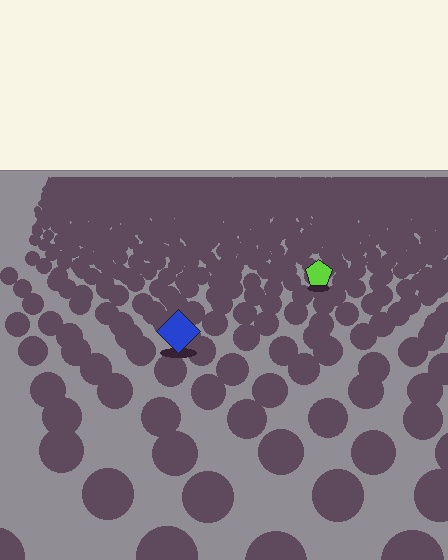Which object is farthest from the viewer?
The lime pentagon is farthest from the viewer. It appears smaller and the ground texture around it is denser.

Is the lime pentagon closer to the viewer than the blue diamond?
No. The blue diamond is closer — you can tell from the texture gradient: the ground texture is coarser near it.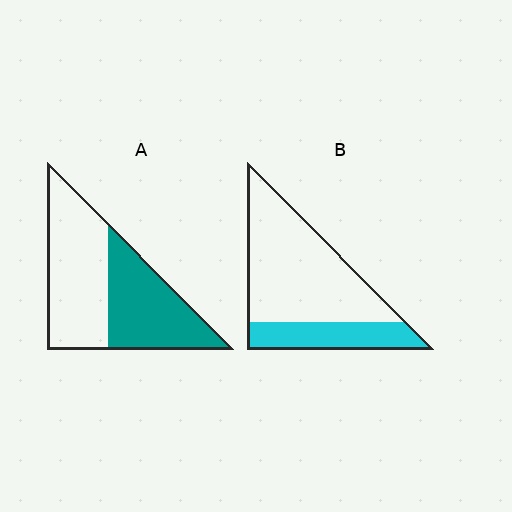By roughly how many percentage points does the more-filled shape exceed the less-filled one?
By roughly 20 percentage points (A over B).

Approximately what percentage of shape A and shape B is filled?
A is approximately 45% and B is approximately 25%.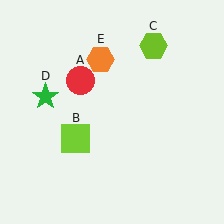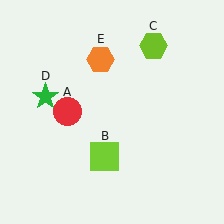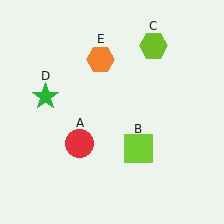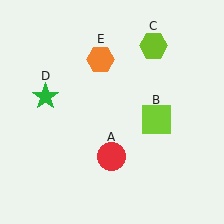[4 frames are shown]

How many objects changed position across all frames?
2 objects changed position: red circle (object A), lime square (object B).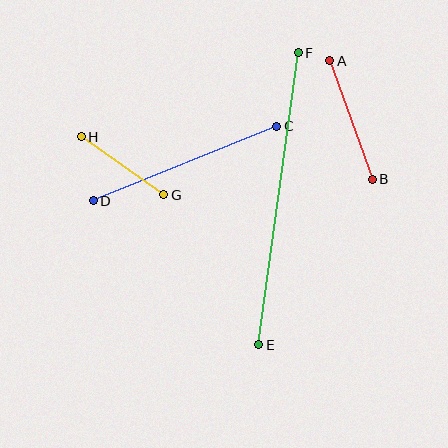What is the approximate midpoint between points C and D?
The midpoint is at approximately (185, 164) pixels.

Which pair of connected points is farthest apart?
Points E and F are farthest apart.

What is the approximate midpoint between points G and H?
The midpoint is at approximately (122, 166) pixels.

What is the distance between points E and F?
The distance is approximately 294 pixels.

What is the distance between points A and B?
The distance is approximately 126 pixels.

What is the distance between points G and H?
The distance is approximately 101 pixels.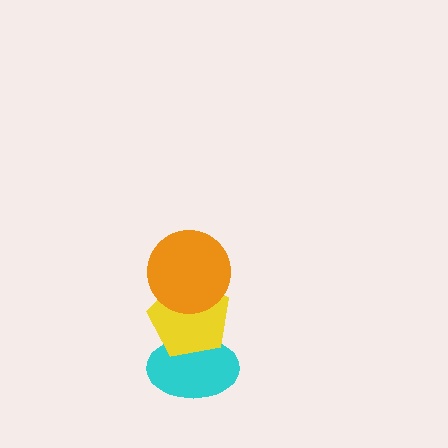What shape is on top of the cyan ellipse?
The yellow pentagon is on top of the cyan ellipse.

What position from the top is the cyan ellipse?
The cyan ellipse is 3rd from the top.